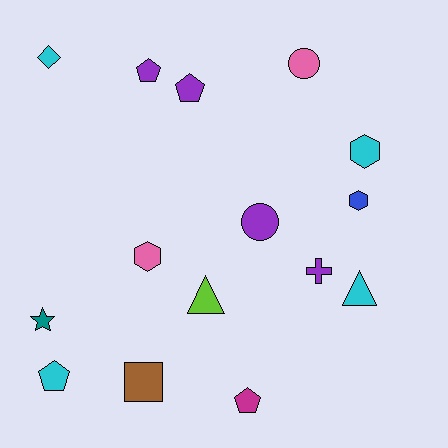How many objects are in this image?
There are 15 objects.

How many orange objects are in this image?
There are no orange objects.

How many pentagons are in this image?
There are 4 pentagons.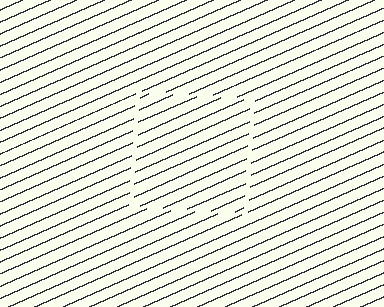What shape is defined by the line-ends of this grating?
An illusory square. The interior of the shape contains the same grating, shifted by half a period — the contour is defined by the phase discontinuity where line-ends from the inner and outer gratings abut.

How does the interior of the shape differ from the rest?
The interior of the shape contains the same grating, shifted by half a period — the contour is defined by the phase discontinuity where line-ends from the inner and outer gratings abut.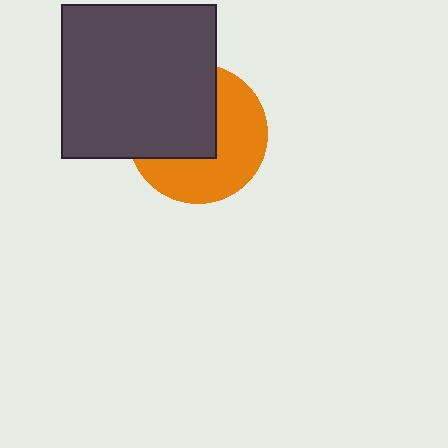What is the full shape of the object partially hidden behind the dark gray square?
The partially hidden object is an orange circle.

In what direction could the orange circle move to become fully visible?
The orange circle could move toward the lower-right. That would shift it out from behind the dark gray square entirely.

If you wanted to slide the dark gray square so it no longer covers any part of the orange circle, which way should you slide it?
Slide it toward the upper-left — that is the most direct way to separate the two shapes.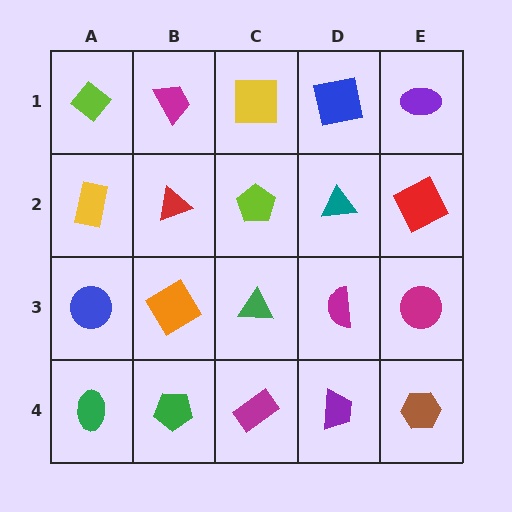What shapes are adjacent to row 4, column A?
A blue circle (row 3, column A), a green pentagon (row 4, column B).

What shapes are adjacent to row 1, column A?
A yellow rectangle (row 2, column A), a magenta trapezoid (row 1, column B).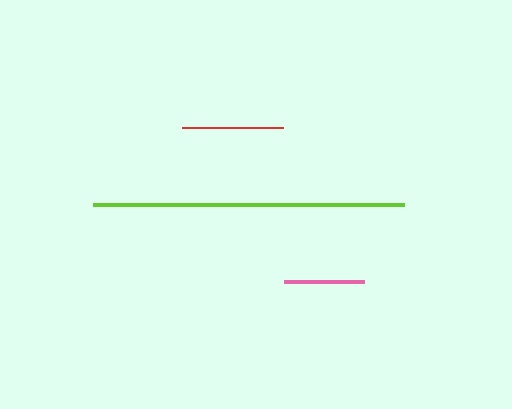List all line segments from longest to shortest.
From longest to shortest: lime, red, pink.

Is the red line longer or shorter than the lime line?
The lime line is longer than the red line.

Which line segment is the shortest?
The pink line is the shortest at approximately 80 pixels.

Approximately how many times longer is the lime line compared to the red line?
The lime line is approximately 3.1 times the length of the red line.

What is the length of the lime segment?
The lime segment is approximately 311 pixels long.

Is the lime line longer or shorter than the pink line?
The lime line is longer than the pink line.